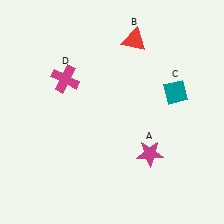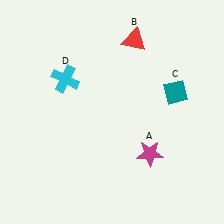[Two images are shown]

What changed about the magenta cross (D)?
In Image 1, D is magenta. In Image 2, it changed to cyan.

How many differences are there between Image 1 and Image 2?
There is 1 difference between the two images.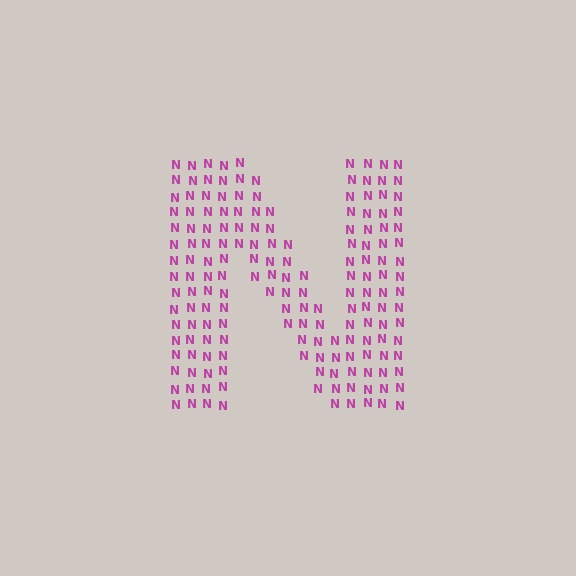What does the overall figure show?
The overall figure shows the letter N.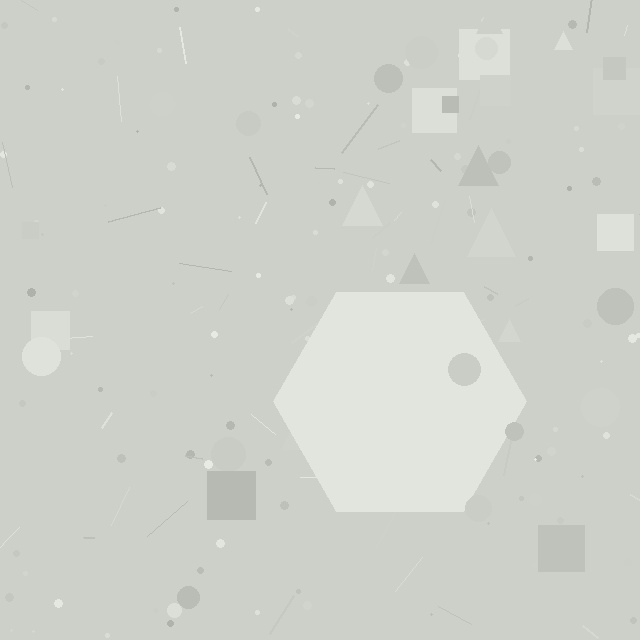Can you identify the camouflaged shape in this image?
The camouflaged shape is a hexagon.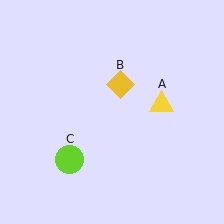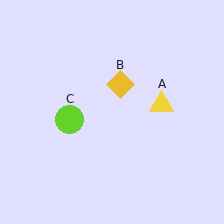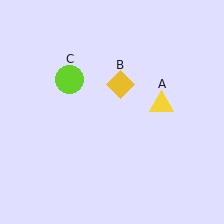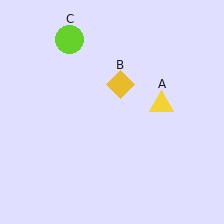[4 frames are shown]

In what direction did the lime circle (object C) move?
The lime circle (object C) moved up.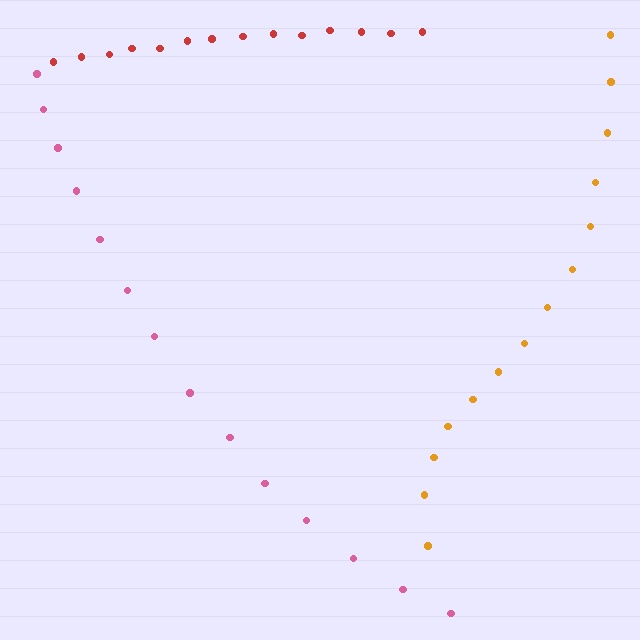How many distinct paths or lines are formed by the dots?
There are 3 distinct paths.